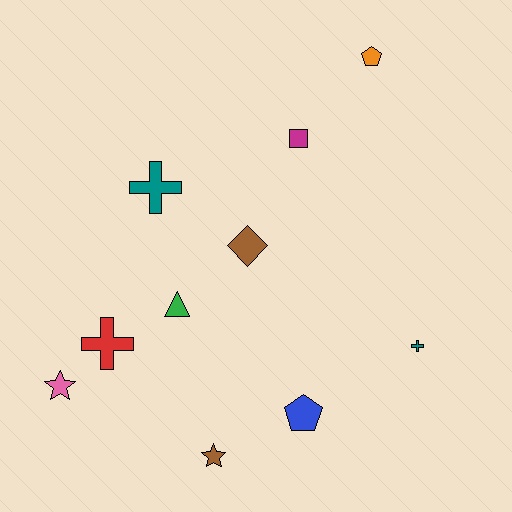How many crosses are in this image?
There are 3 crosses.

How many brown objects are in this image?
There are 2 brown objects.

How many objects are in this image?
There are 10 objects.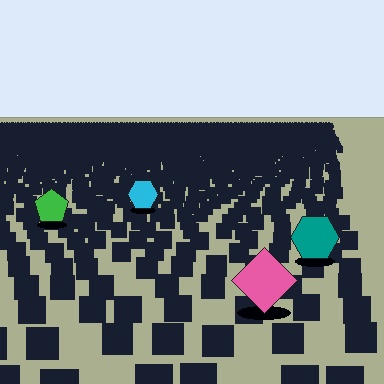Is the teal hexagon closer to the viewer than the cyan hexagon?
Yes. The teal hexagon is closer — you can tell from the texture gradient: the ground texture is coarser near it.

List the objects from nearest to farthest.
From nearest to farthest: the pink diamond, the teal hexagon, the green pentagon, the cyan hexagon.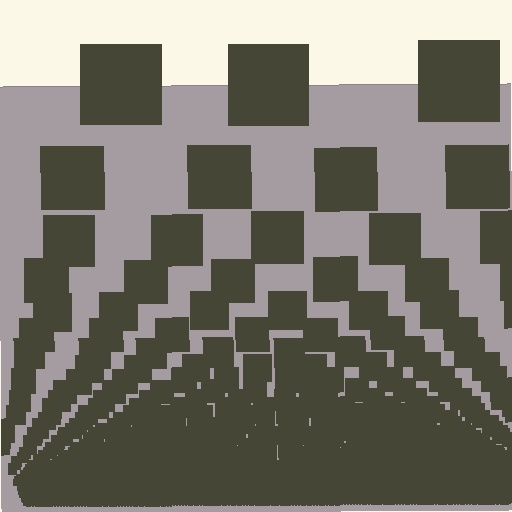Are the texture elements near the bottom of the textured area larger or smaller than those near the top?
Smaller. The gradient is inverted — elements near the bottom are smaller and denser.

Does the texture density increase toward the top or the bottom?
Density increases toward the bottom.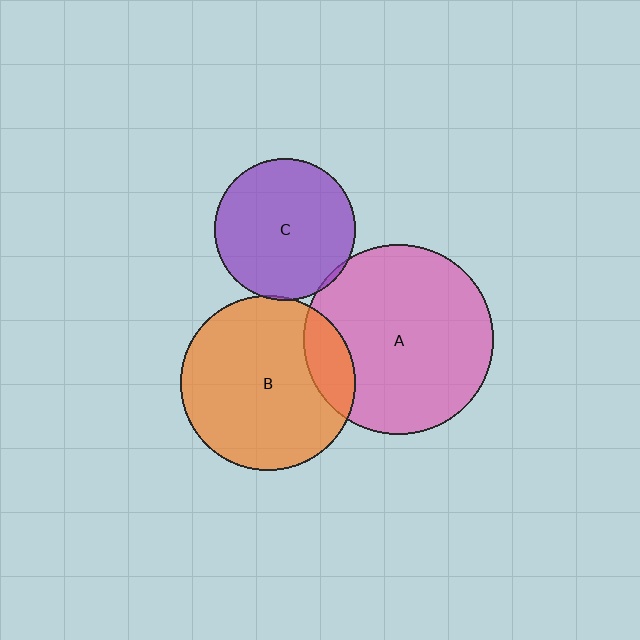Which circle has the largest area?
Circle A (pink).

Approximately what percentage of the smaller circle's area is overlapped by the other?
Approximately 5%.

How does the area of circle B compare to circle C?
Approximately 1.5 times.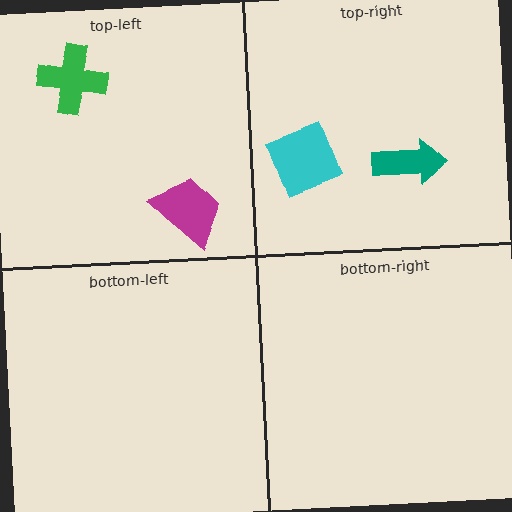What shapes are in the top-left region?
The green cross, the magenta trapezoid.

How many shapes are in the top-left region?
2.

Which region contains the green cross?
The top-left region.